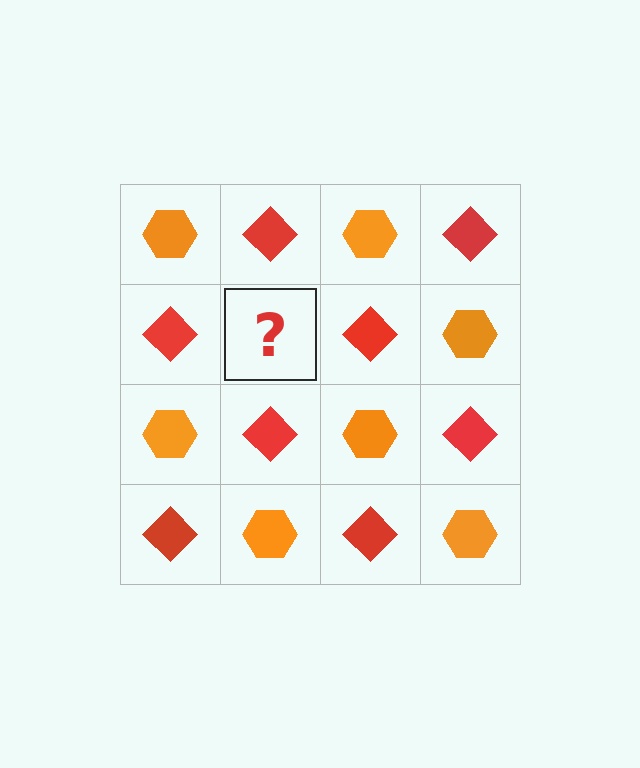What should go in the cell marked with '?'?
The missing cell should contain an orange hexagon.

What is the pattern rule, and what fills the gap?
The rule is that it alternates orange hexagon and red diamond in a checkerboard pattern. The gap should be filled with an orange hexagon.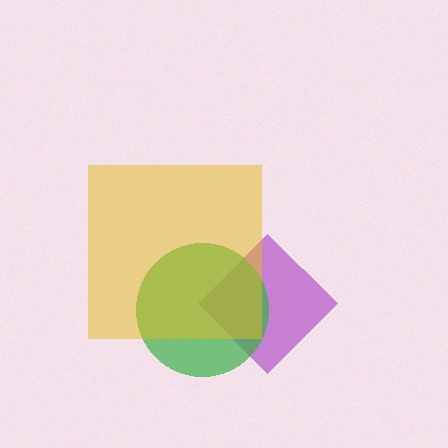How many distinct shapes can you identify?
There are 3 distinct shapes: a purple diamond, a green circle, a yellow square.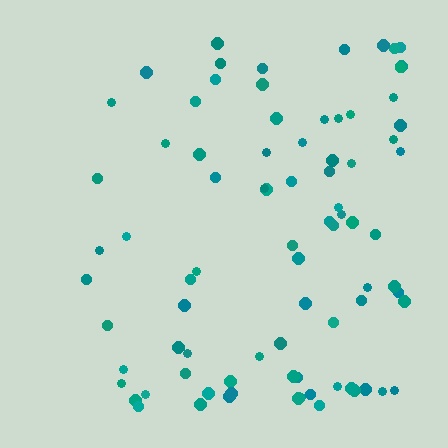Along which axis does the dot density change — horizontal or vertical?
Horizontal.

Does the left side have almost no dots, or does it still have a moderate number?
Still a moderate number, just noticeably fewer than the right.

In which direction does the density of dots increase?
From left to right, with the right side densest.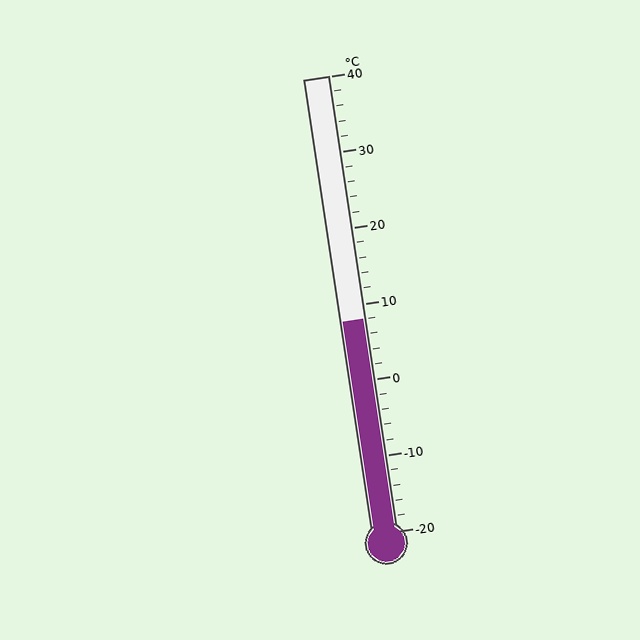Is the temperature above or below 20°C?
The temperature is below 20°C.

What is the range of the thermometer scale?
The thermometer scale ranges from -20°C to 40°C.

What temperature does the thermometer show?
The thermometer shows approximately 8°C.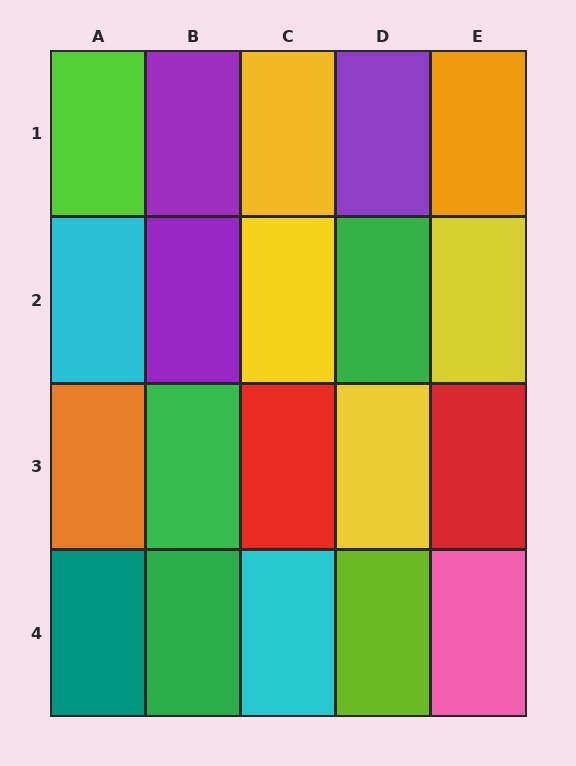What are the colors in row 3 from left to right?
Orange, green, red, yellow, red.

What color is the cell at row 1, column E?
Orange.